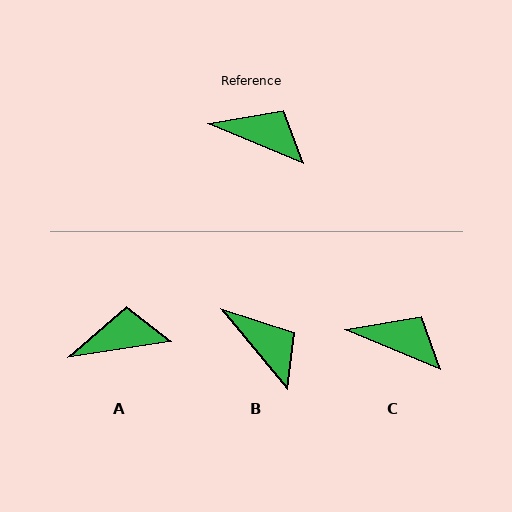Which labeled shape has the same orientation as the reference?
C.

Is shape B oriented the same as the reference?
No, it is off by about 28 degrees.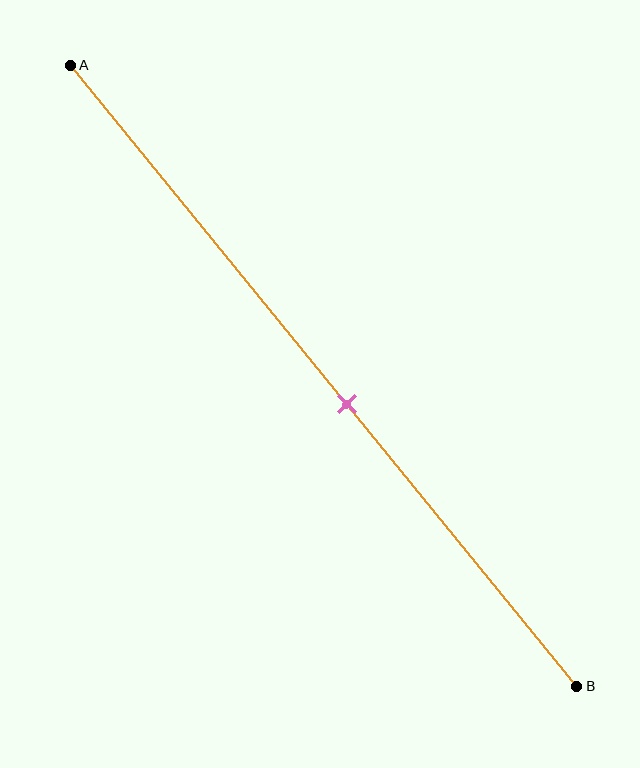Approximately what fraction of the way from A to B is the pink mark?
The pink mark is approximately 55% of the way from A to B.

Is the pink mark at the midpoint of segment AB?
No, the mark is at about 55% from A, not at the 50% midpoint.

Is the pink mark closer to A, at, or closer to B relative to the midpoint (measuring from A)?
The pink mark is closer to point B than the midpoint of segment AB.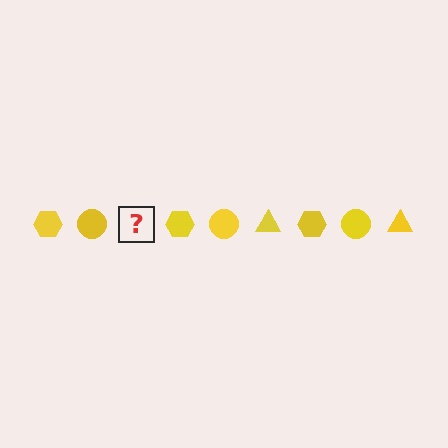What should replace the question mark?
The question mark should be replaced with a yellow triangle.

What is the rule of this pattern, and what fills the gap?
The rule is that the pattern cycles through hexagon, circle, triangle shapes in yellow. The gap should be filled with a yellow triangle.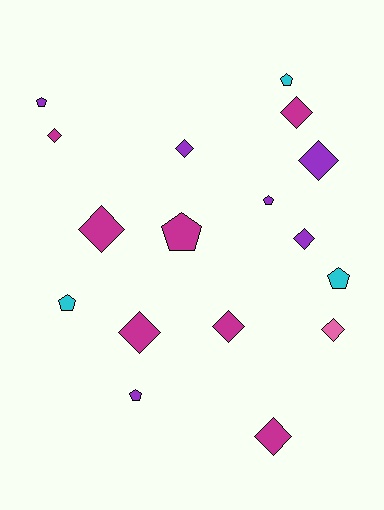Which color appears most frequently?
Magenta, with 7 objects.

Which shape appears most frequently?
Diamond, with 10 objects.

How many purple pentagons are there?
There are 3 purple pentagons.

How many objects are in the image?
There are 17 objects.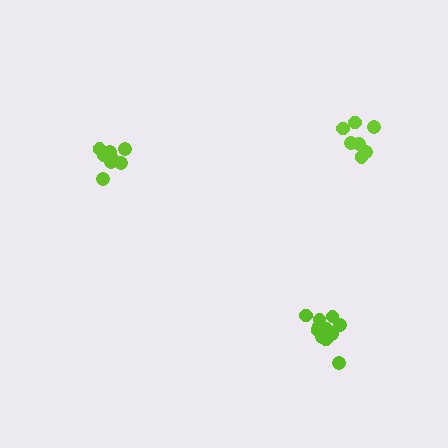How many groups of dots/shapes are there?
There are 3 groups.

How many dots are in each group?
Group 1: 7 dots, Group 2: 8 dots, Group 3: 12 dots (27 total).